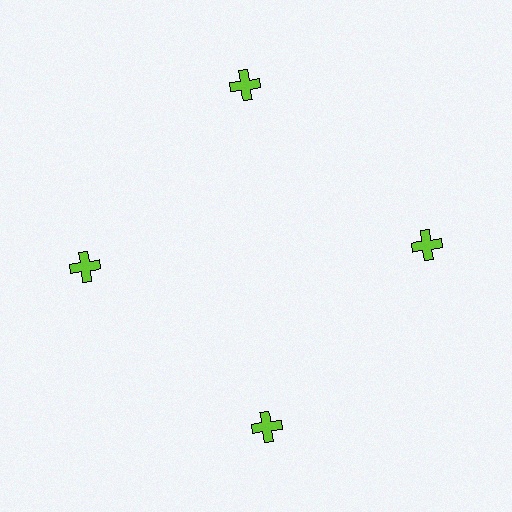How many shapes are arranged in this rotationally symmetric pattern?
There are 4 shapes, arranged in 4 groups of 1.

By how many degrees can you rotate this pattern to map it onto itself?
The pattern maps onto itself every 90 degrees of rotation.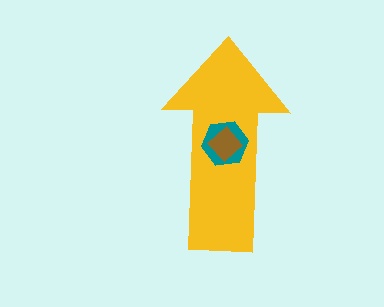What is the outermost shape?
The yellow arrow.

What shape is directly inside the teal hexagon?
The brown diamond.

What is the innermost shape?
The brown diamond.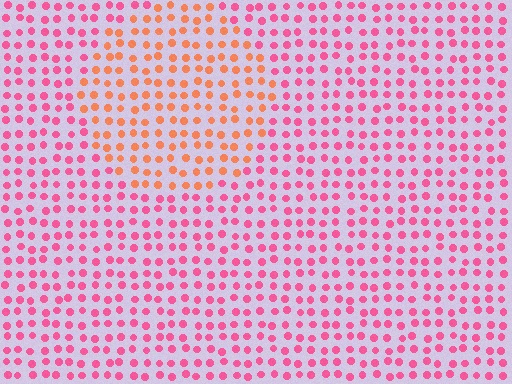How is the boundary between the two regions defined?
The boundary is defined purely by a slight shift in hue (about 42 degrees). Spacing, size, and orientation are identical on both sides.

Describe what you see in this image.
The image is filled with small pink elements in a uniform arrangement. A circle-shaped region is visible where the elements are tinted to a slightly different hue, forming a subtle color boundary.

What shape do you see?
I see a circle.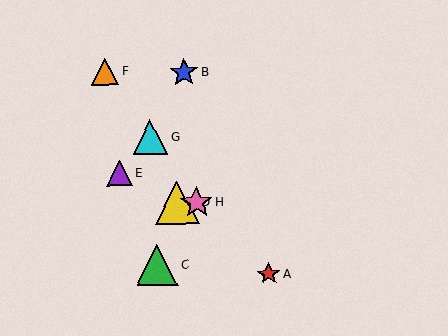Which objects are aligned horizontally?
Objects D, H are aligned horizontally.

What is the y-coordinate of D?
Object D is at y≈203.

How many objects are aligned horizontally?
2 objects (D, H) are aligned horizontally.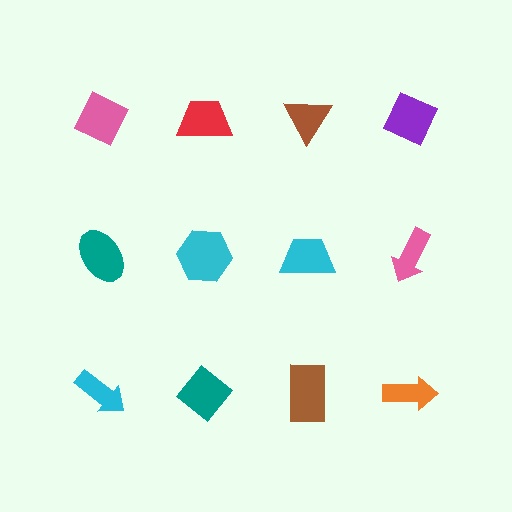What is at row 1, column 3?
A brown triangle.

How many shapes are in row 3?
4 shapes.